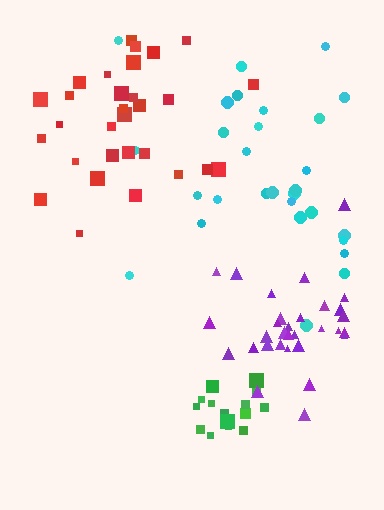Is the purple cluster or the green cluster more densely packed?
Green.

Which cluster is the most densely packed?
Green.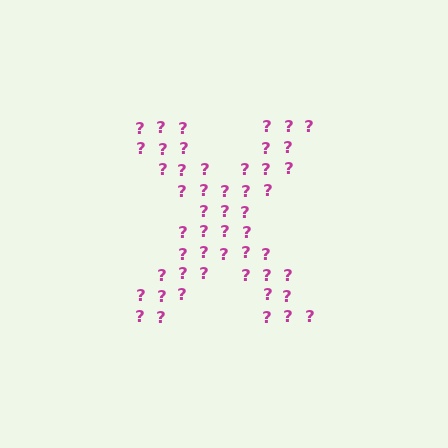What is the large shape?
The large shape is the letter X.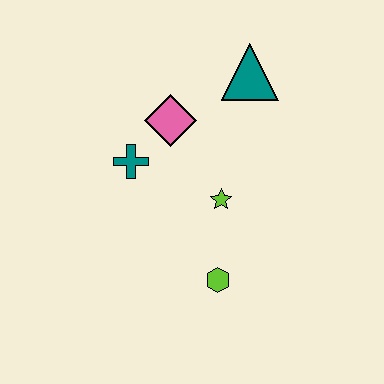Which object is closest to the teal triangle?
The pink diamond is closest to the teal triangle.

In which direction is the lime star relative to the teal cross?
The lime star is to the right of the teal cross.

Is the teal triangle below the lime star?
No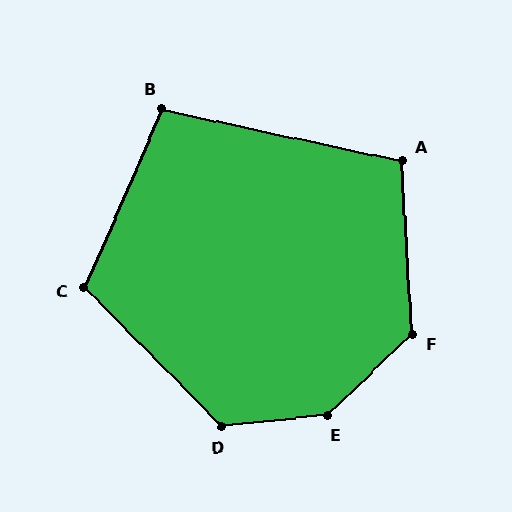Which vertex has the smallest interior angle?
B, at approximately 101 degrees.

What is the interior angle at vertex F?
Approximately 130 degrees (obtuse).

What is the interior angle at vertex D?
Approximately 128 degrees (obtuse).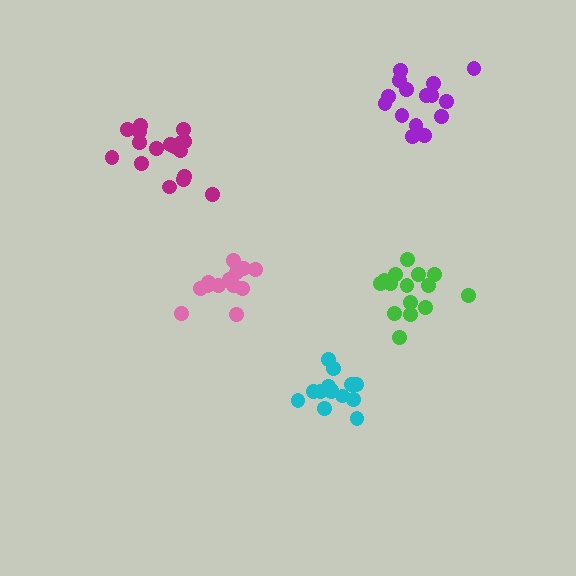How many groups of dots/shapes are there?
There are 5 groups.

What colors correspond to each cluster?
The clusters are colored: pink, magenta, green, purple, cyan.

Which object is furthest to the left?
The magenta cluster is leftmost.